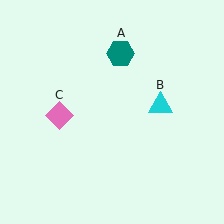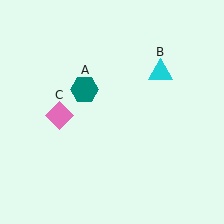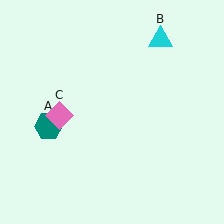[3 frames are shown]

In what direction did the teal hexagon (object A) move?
The teal hexagon (object A) moved down and to the left.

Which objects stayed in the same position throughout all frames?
Pink diamond (object C) remained stationary.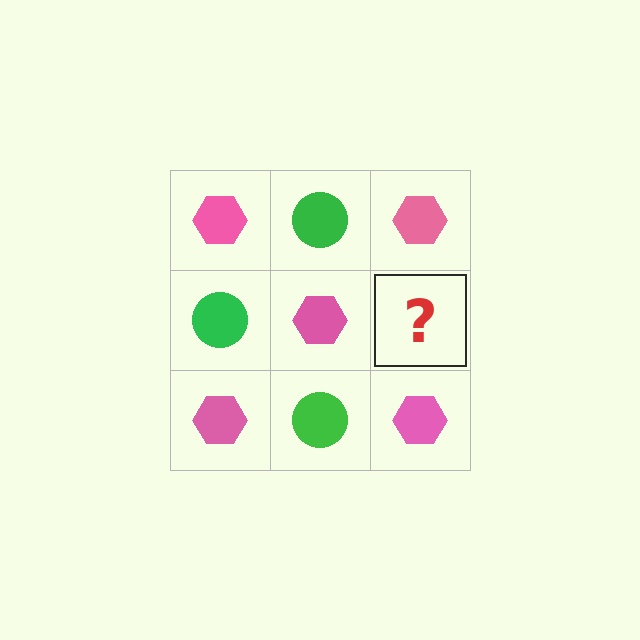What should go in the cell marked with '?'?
The missing cell should contain a green circle.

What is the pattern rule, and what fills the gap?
The rule is that it alternates pink hexagon and green circle in a checkerboard pattern. The gap should be filled with a green circle.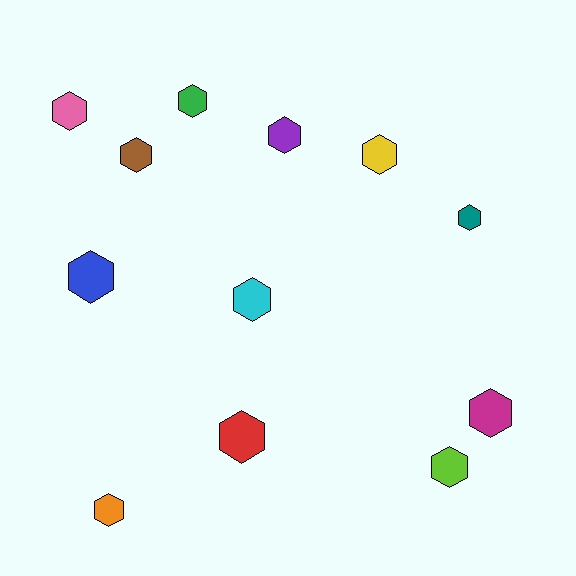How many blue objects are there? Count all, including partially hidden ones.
There is 1 blue object.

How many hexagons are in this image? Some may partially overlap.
There are 12 hexagons.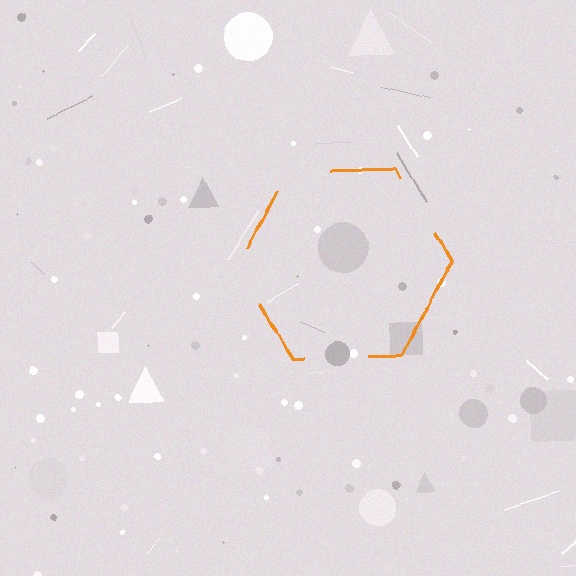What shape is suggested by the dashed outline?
The dashed outline suggests a hexagon.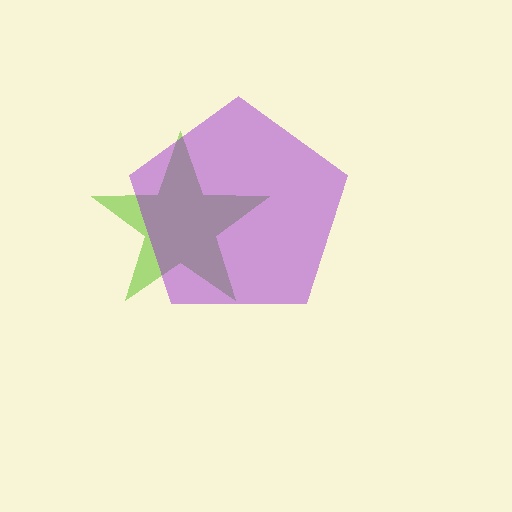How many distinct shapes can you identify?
There are 2 distinct shapes: a lime star, a purple pentagon.